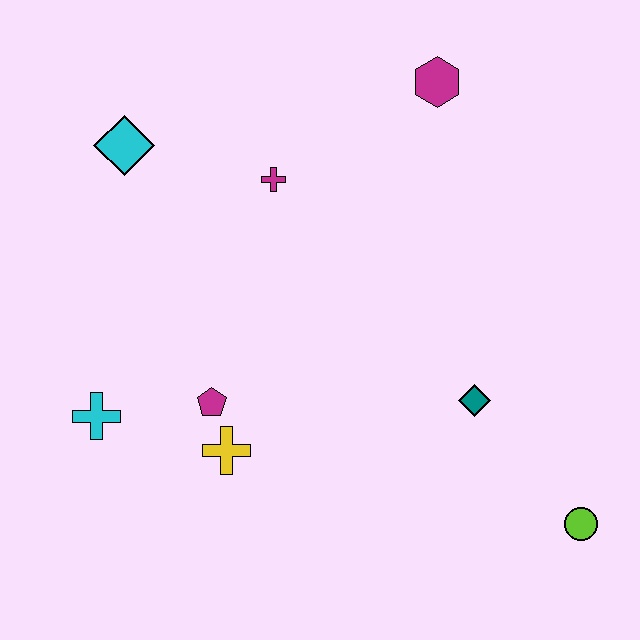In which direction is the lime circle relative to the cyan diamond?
The lime circle is to the right of the cyan diamond.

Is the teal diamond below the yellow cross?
No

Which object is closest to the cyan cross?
The magenta pentagon is closest to the cyan cross.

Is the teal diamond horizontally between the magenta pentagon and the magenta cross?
No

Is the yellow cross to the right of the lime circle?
No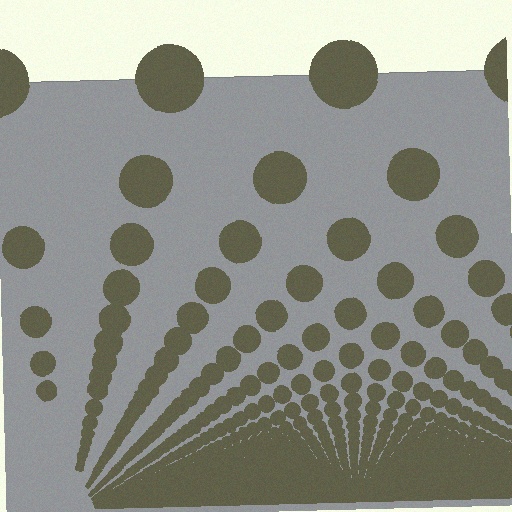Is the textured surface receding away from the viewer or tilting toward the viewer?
The surface appears to tilt toward the viewer. Texture elements get larger and sparser toward the top.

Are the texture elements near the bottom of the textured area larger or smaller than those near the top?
Smaller. The gradient is inverted — elements near the bottom are smaller and denser.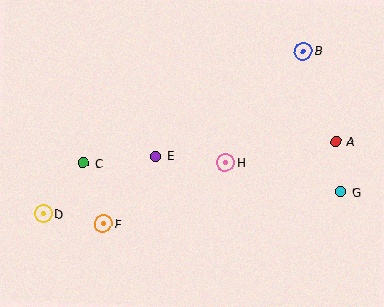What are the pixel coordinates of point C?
Point C is at (83, 163).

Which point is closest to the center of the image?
Point H at (226, 162) is closest to the center.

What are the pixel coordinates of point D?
Point D is at (43, 214).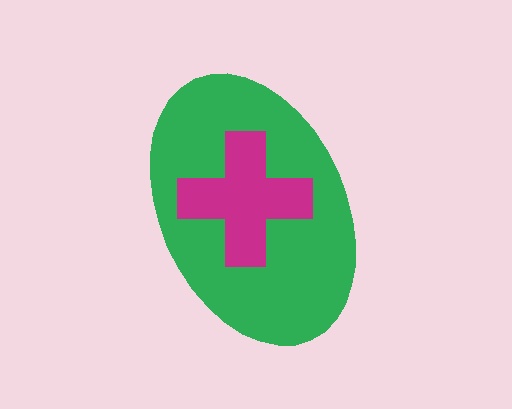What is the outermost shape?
The green ellipse.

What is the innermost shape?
The magenta cross.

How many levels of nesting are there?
2.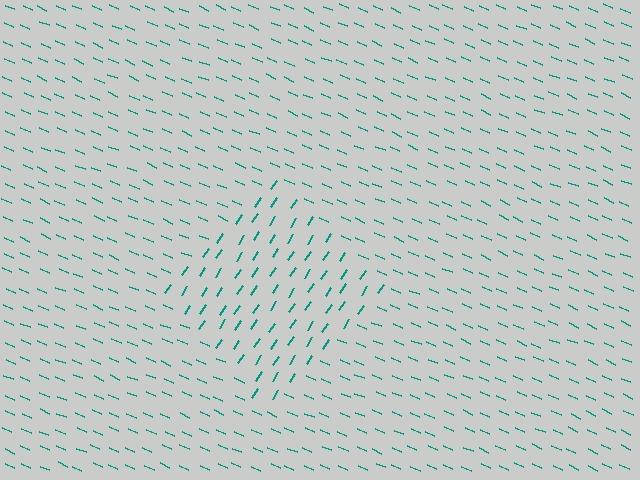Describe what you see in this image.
The image is filled with small teal line segments. A diamond region in the image has lines oriented differently from the surrounding lines, creating a visible texture boundary.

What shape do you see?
I see a diamond.